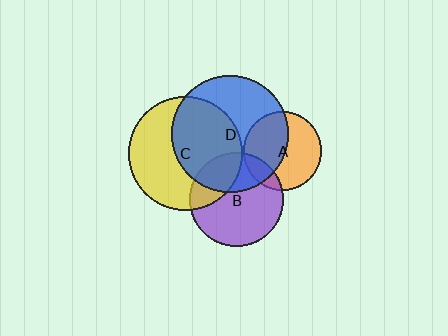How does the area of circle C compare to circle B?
Approximately 1.5 times.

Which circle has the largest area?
Circle D (blue).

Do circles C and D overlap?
Yes.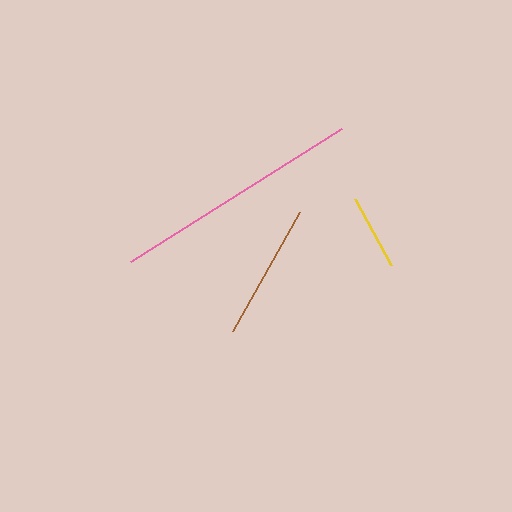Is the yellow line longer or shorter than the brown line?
The brown line is longer than the yellow line.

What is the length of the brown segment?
The brown segment is approximately 136 pixels long.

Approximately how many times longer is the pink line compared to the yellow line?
The pink line is approximately 3.3 times the length of the yellow line.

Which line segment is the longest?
The pink line is the longest at approximately 249 pixels.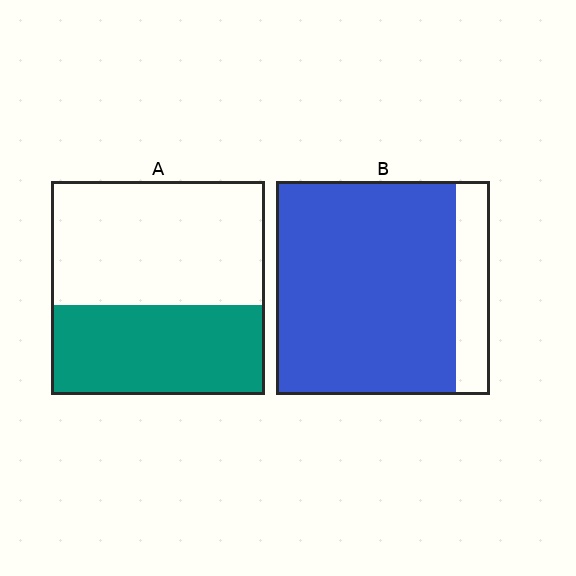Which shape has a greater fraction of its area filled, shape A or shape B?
Shape B.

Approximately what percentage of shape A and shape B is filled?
A is approximately 40% and B is approximately 85%.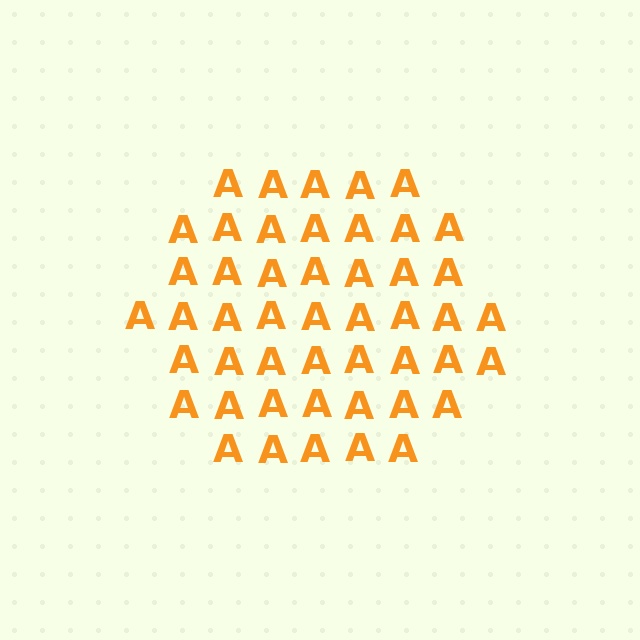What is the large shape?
The large shape is a hexagon.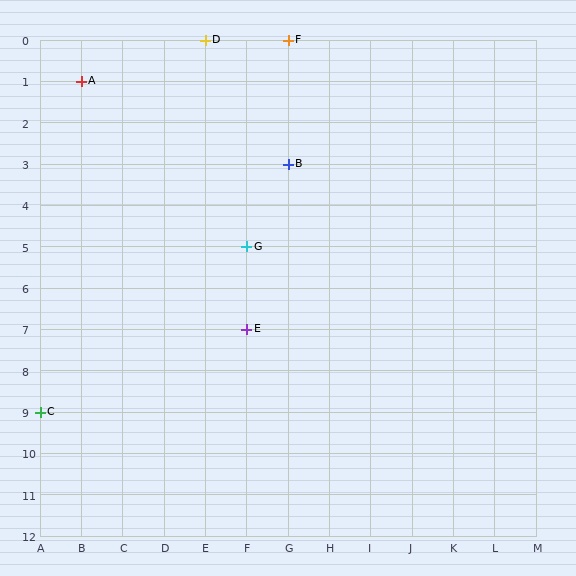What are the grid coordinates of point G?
Point G is at grid coordinates (F, 5).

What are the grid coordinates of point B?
Point B is at grid coordinates (G, 3).